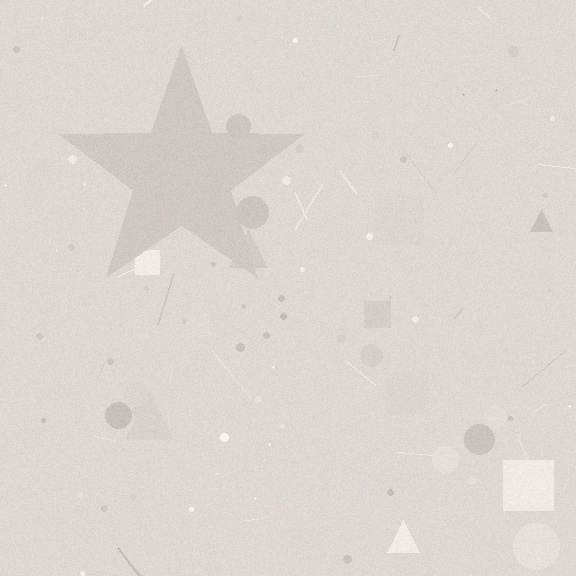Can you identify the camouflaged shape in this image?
The camouflaged shape is a star.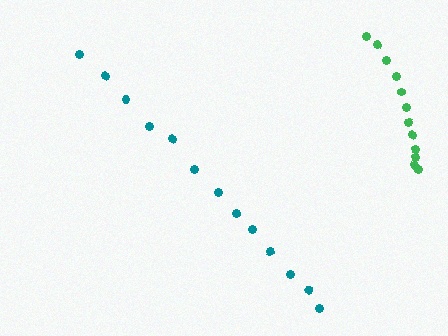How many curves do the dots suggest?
There are 2 distinct paths.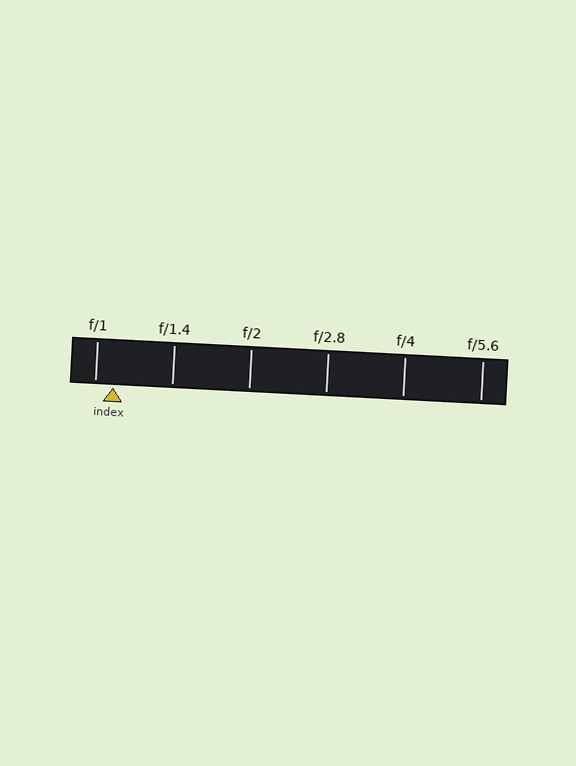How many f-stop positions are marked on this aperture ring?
There are 6 f-stop positions marked.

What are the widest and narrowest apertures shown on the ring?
The widest aperture shown is f/1 and the narrowest is f/5.6.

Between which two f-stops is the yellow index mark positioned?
The index mark is between f/1 and f/1.4.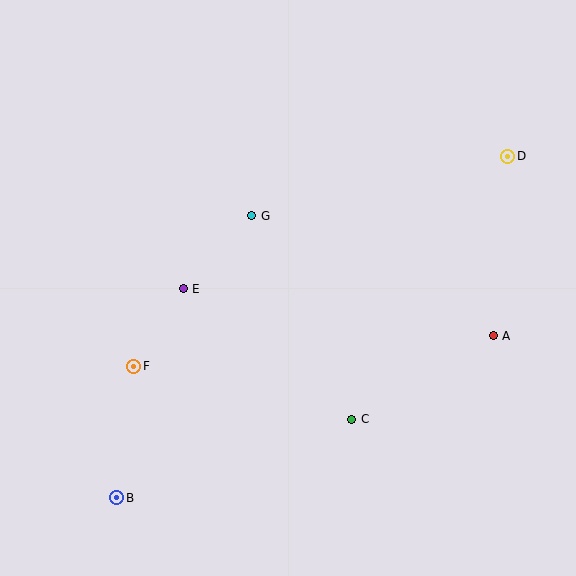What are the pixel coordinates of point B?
Point B is at (117, 498).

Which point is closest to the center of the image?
Point G at (252, 216) is closest to the center.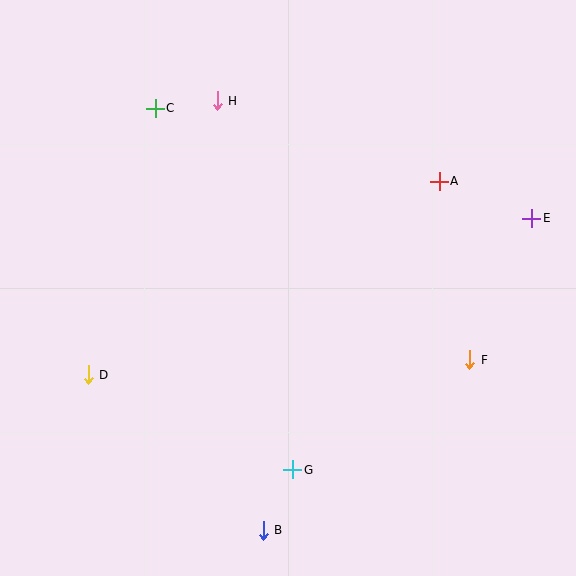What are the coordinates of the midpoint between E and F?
The midpoint between E and F is at (501, 289).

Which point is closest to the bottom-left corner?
Point D is closest to the bottom-left corner.